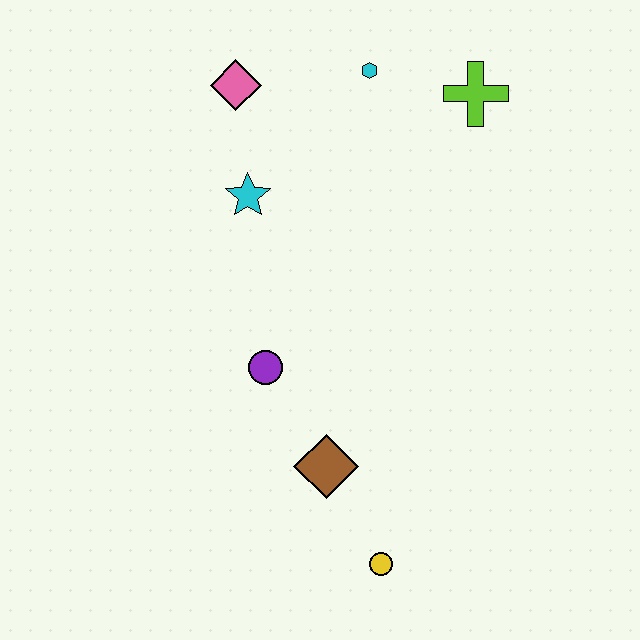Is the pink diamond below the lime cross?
No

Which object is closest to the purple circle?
The brown diamond is closest to the purple circle.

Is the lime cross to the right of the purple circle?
Yes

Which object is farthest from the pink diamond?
The yellow circle is farthest from the pink diamond.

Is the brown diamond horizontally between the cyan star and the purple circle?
No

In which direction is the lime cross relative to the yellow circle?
The lime cross is above the yellow circle.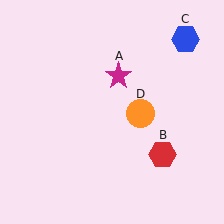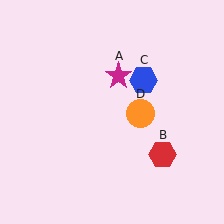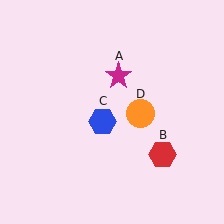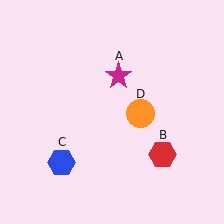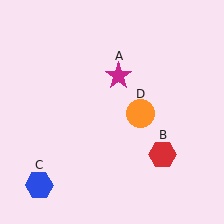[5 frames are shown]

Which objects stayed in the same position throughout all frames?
Magenta star (object A) and red hexagon (object B) and orange circle (object D) remained stationary.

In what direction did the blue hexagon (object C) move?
The blue hexagon (object C) moved down and to the left.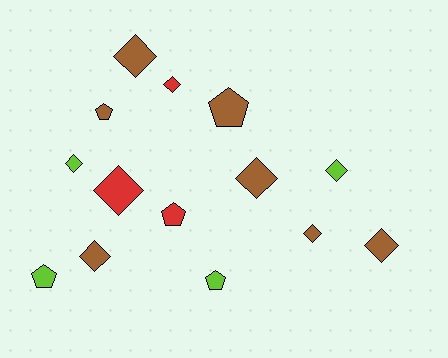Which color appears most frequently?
Brown, with 7 objects.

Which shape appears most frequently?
Diamond, with 9 objects.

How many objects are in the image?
There are 14 objects.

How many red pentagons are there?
There is 1 red pentagon.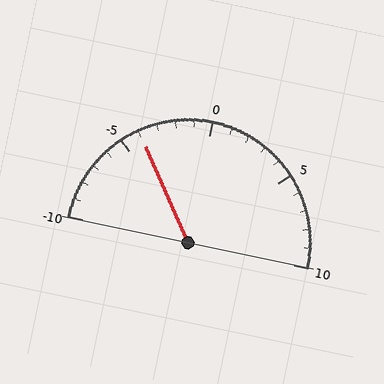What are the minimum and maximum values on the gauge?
The gauge ranges from -10 to 10.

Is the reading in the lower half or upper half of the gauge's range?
The reading is in the lower half of the range (-10 to 10).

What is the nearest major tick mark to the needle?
The nearest major tick mark is -5.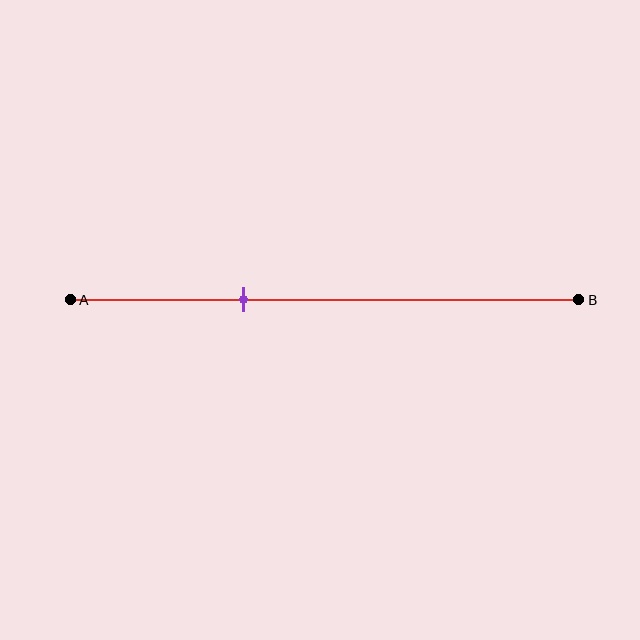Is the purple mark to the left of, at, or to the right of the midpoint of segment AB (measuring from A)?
The purple mark is to the left of the midpoint of segment AB.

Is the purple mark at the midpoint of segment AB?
No, the mark is at about 35% from A, not at the 50% midpoint.